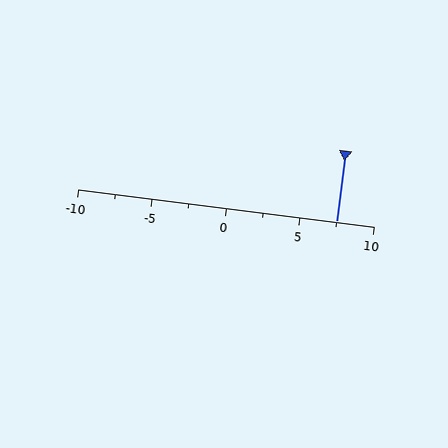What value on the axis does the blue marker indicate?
The marker indicates approximately 7.5.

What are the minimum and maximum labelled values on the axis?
The axis runs from -10 to 10.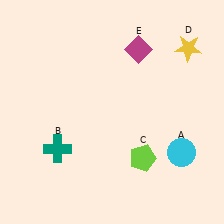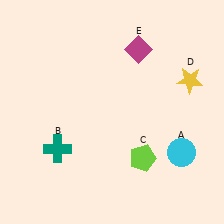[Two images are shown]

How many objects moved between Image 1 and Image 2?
1 object moved between the two images.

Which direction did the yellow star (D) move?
The yellow star (D) moved down.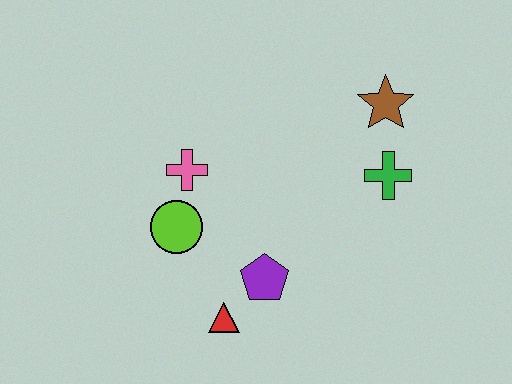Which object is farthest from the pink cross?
The brown star is farthest from the pink cross.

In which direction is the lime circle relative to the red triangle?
The lime circle is above the red triangle.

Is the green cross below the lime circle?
No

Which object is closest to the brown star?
The green cross is closest to the brown star.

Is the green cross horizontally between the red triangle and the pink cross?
No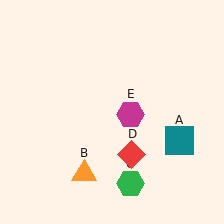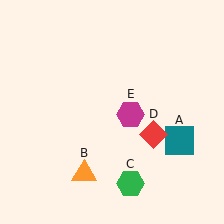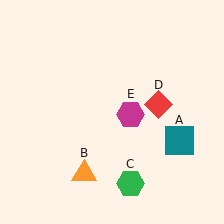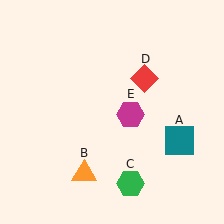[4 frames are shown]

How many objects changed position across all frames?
1 object changed position: red diamond (object D).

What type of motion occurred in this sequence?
The red diamond (object D) rotated counterclockwise around the center of the scene.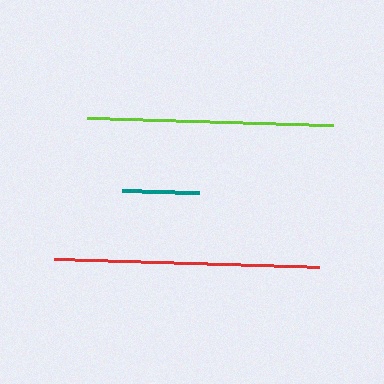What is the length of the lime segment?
The lime segment is approximately 246 pixels long.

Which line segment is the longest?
The red line is the longest at approximately 265 pixels.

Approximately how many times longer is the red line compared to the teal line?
The red line is approximately 3.5 times the length of the teal line.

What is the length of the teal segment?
The teal segment is approximately 76 pixels long.